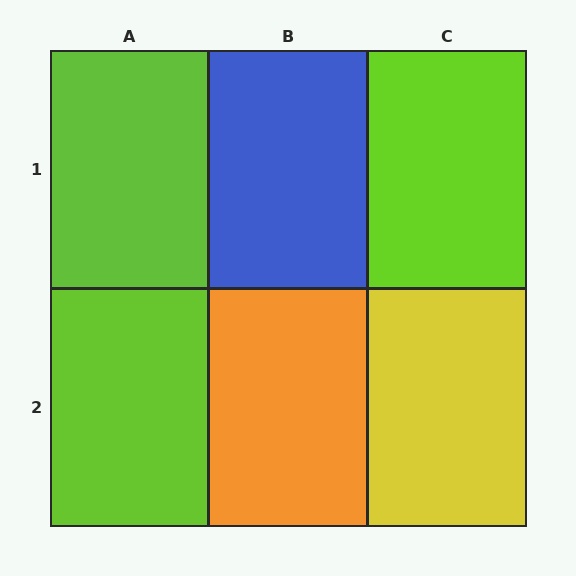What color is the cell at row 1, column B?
Blue.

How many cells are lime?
3 cells are lime.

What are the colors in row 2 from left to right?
Lime, orange, yellow.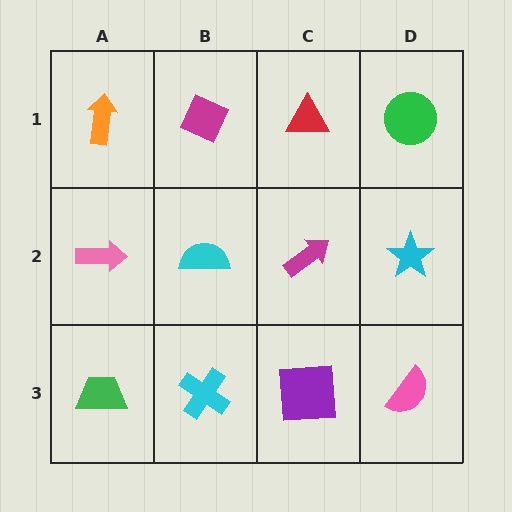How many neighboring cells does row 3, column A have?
2.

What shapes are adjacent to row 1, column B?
A cyan semicircle (row 2, column B), an orange arrow (row 1, column A), a red triangle (row 1, column C).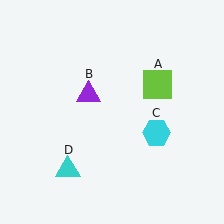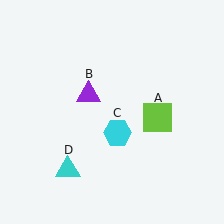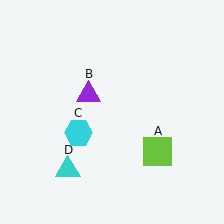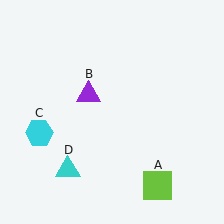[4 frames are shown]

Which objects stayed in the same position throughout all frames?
Purple triangle (object B) and cyan triangle (object D) remained stationary.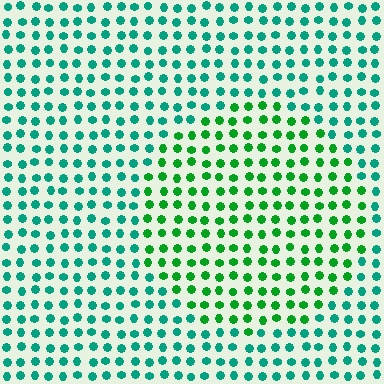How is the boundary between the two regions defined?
The boundary is defined purely by a slight shift in hue (about 38 degrees). Spacing, size, and orientation are identical on both sides.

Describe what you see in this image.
The image is filled with small teal elements in a uniform arrangement. A circle-shaped region is visible where the elements are tinted to a slightly different hue, forming a subtle color boundary.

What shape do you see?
I see a circle.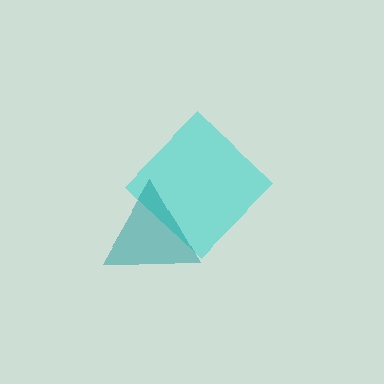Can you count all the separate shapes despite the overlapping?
Yes, there are 2 separate shapes.